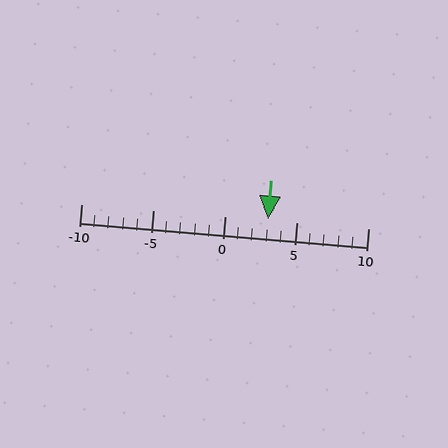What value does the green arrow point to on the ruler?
The green arrow points to approximately 3.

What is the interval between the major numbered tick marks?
The major tick marks are spaced 5 units apart.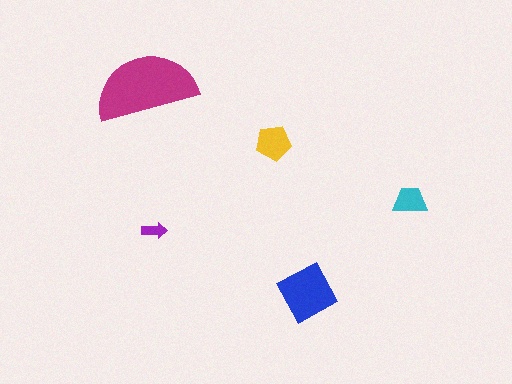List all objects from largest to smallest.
The magenta semicircle, the blue square, the yellow pentagon, the cyan trapezoid, the purple arrow.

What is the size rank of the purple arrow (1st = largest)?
5th.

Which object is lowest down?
The blue square is bottommost.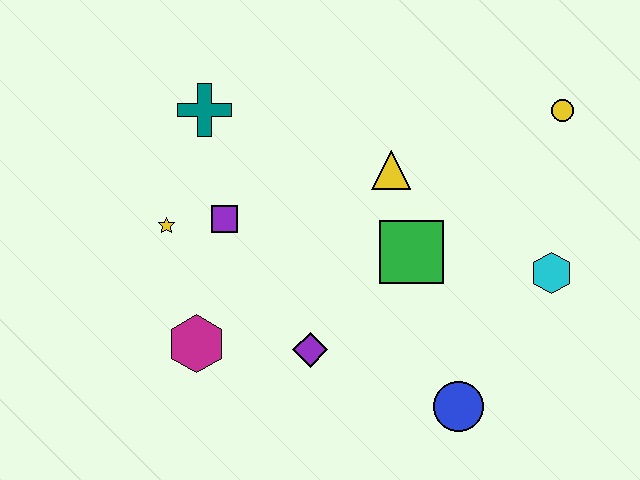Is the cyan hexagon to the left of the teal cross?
No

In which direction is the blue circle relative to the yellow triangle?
The blue circle is below the yellow triangle.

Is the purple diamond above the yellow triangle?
No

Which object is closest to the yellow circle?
The cyan hexagon is closest to the yellow circle.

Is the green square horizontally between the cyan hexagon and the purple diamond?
Yes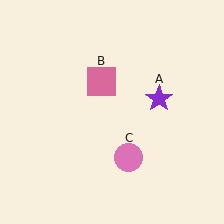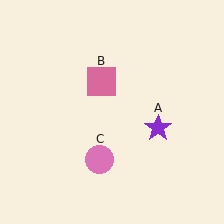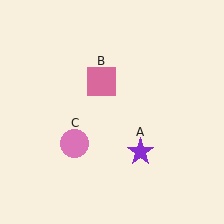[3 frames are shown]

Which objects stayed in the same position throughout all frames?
Pink square (object B) remained stationary.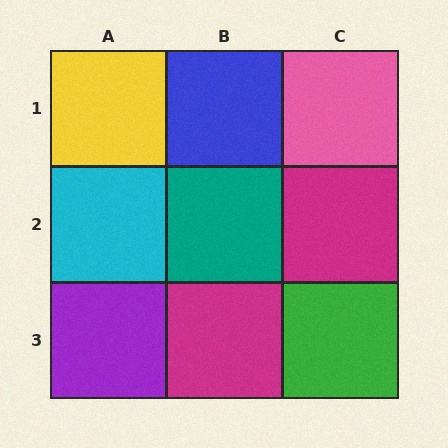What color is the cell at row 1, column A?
Yellow.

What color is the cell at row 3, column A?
Purple.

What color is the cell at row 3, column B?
Magenta.